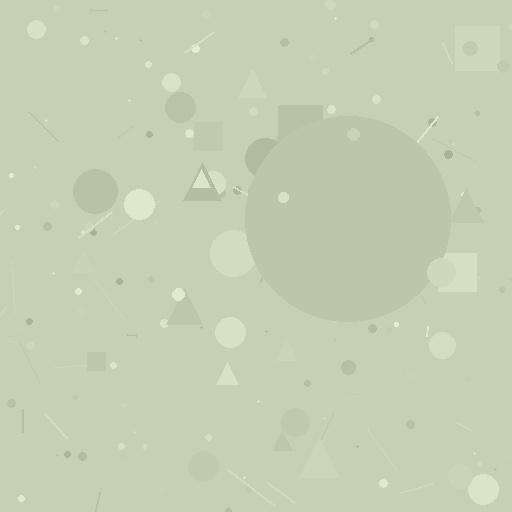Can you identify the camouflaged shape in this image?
The camouflaged shape is a circle.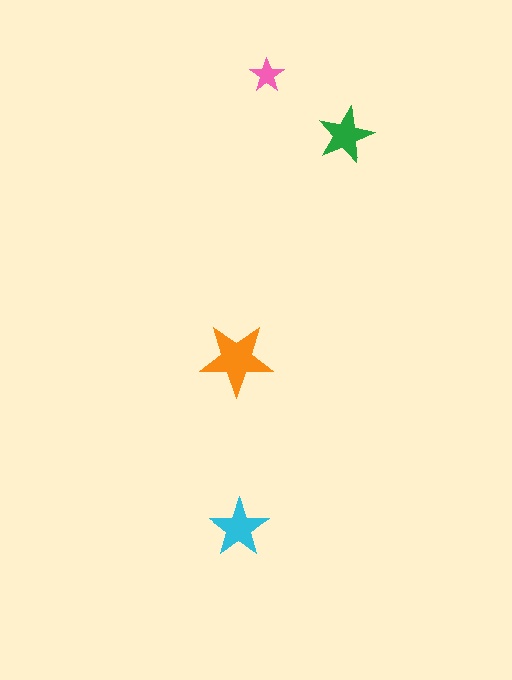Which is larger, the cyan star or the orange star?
The orange one.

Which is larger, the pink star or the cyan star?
The cyan one.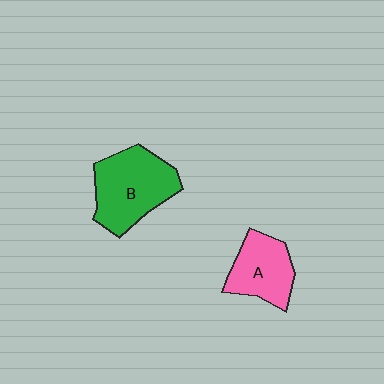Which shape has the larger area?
Shape B (green).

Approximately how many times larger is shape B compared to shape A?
Approximately 1.4 times.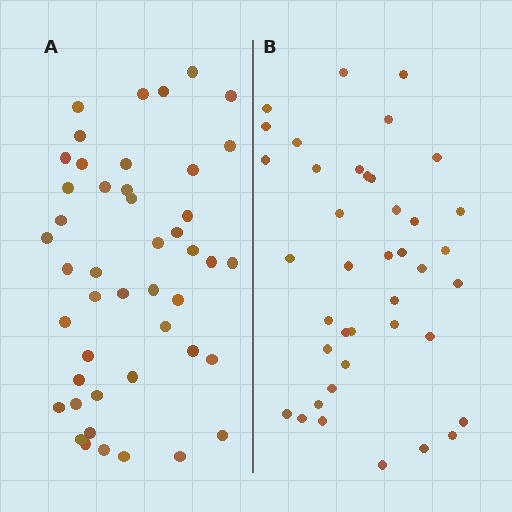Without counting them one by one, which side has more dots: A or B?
Region A (the left region) has more dots.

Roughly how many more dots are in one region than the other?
Region A has about 6 more dots than region B.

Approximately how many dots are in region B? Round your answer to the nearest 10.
About 40 dots.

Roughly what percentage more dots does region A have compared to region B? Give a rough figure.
About 15% more.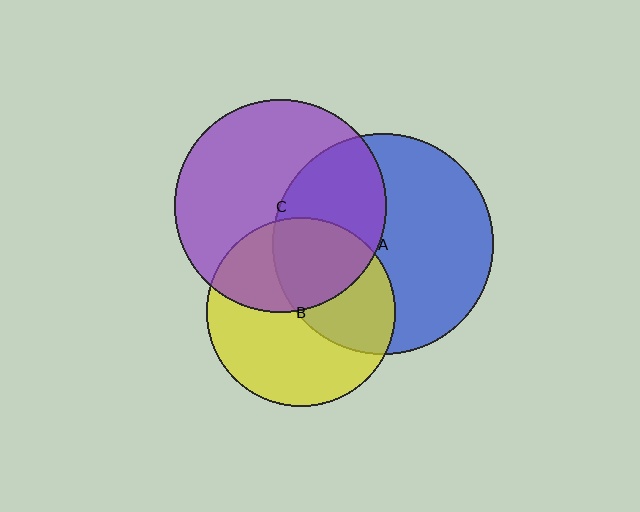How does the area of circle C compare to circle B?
Approximately 1.3 times.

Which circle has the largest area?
Circle A (blue).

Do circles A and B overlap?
Yes.